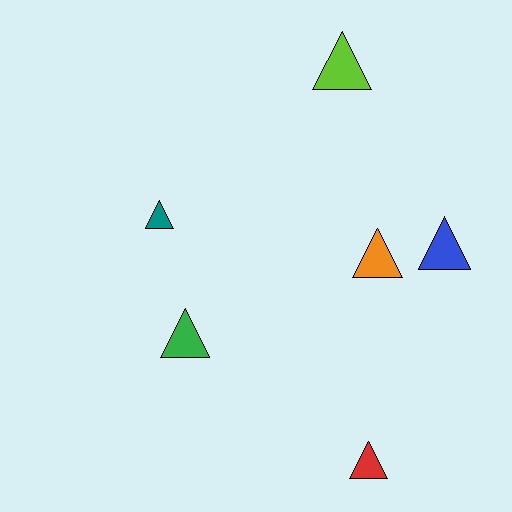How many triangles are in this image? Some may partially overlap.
There are 6 triangles.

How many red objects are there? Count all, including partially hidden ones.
There is 1 red object.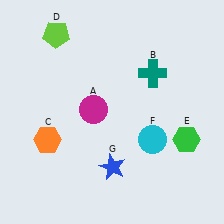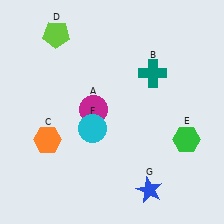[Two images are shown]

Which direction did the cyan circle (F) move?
The cyan circle (F) moved left.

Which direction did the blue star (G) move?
The blue star (G) moved right.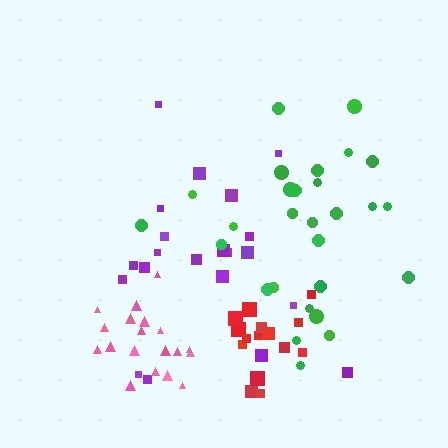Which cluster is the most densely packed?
Pink.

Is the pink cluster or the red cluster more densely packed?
Pink.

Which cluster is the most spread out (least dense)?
Purple.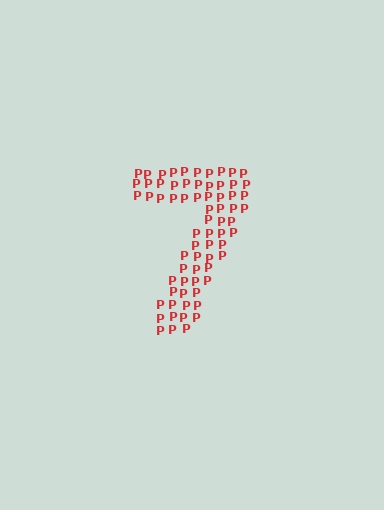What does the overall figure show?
The overall figure shows the digit 7.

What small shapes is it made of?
It is made of small letter P's.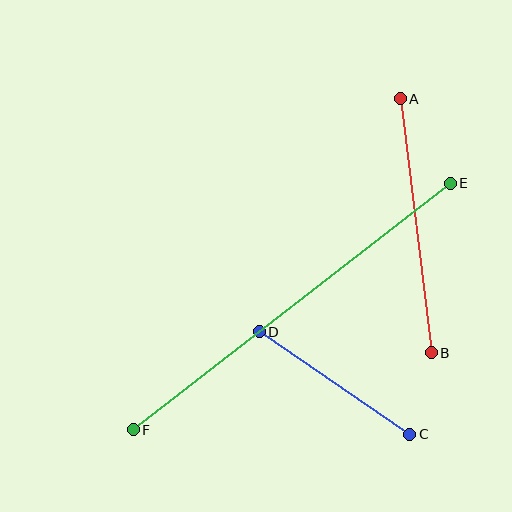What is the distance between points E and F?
The distance is approximately 402 pixels.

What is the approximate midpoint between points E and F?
The midpoint is at approximately (292, 307) pixels.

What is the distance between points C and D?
The distance is approximately 182 pixels.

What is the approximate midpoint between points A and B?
The midpoint is at approximately (416, 226) pixels.